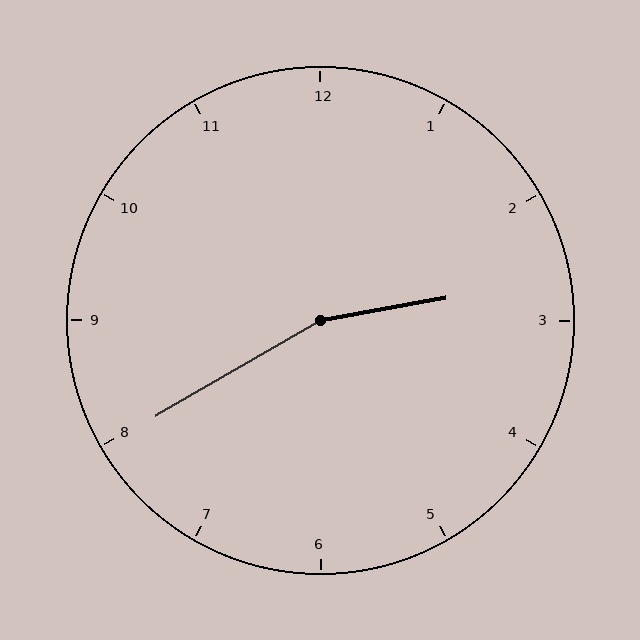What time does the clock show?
2:40.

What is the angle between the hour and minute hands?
Approximately 160 degrees.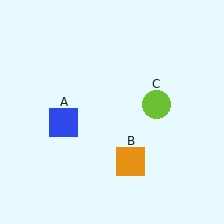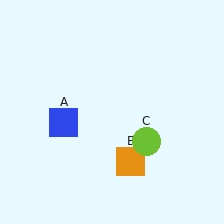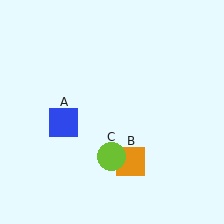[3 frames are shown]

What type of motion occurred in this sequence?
The lime circle (object C) rotated clockwise around the center of the scene.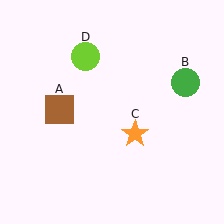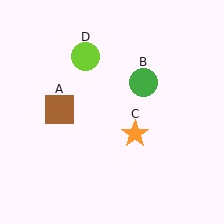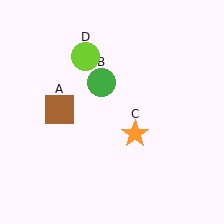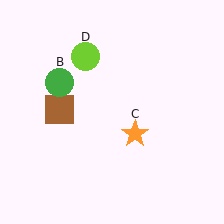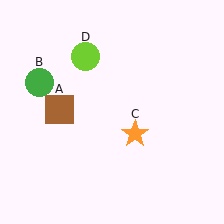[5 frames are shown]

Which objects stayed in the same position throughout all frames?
Brown square (object A) and orange star (object C) and lime circle (object D) remained stationary.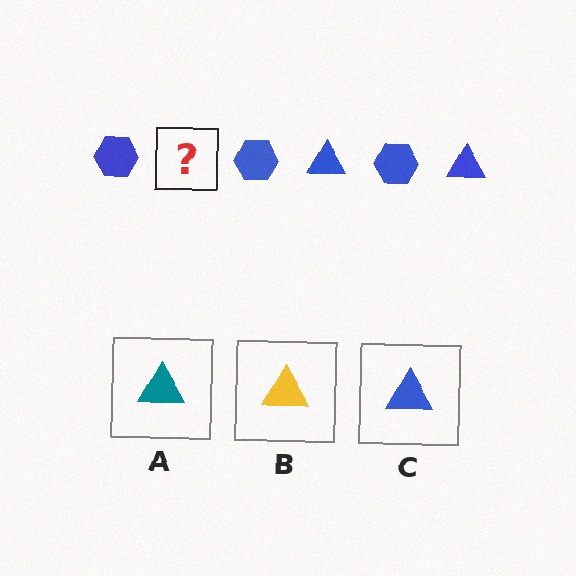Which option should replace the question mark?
Option C.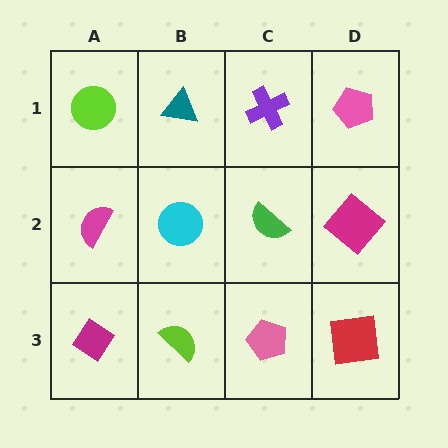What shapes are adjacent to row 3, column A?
A magenta semicircle (row 2, column A), a lime semicircle (row 3, column B).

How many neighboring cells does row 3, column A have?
2.